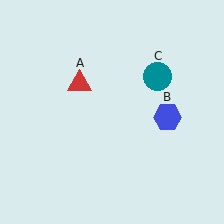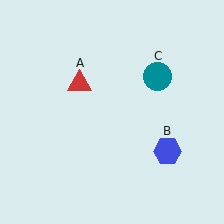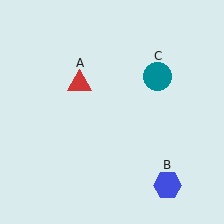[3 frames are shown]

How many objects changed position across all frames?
1 object changed position: blue hexagon (object B).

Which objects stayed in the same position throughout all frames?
Red triangle (object A) and teal circle (object C) remained stationary.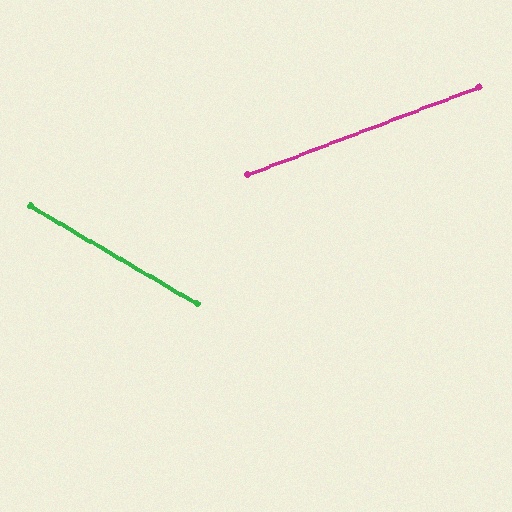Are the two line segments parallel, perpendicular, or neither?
Neither parallel nor perpendicular — they differ by about 51°.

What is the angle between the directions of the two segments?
Approximately 51 degrees.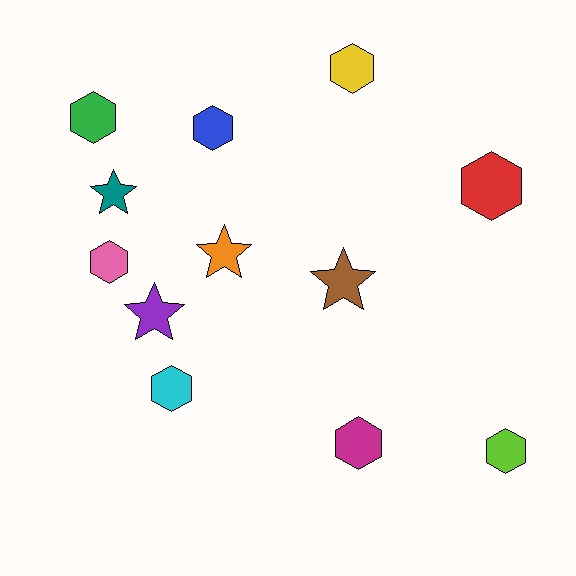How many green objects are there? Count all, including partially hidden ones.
There is 1 green object.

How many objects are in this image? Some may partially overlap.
There are 12 objects.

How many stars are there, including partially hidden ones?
There are 4 stars.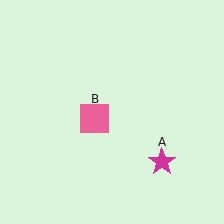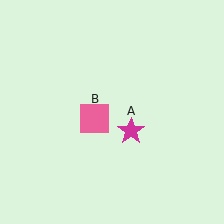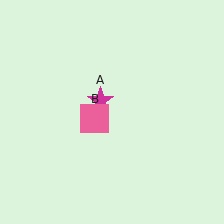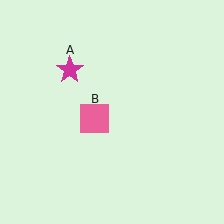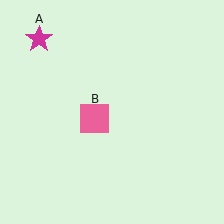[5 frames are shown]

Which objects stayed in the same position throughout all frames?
Pink square (object B) remained stationary.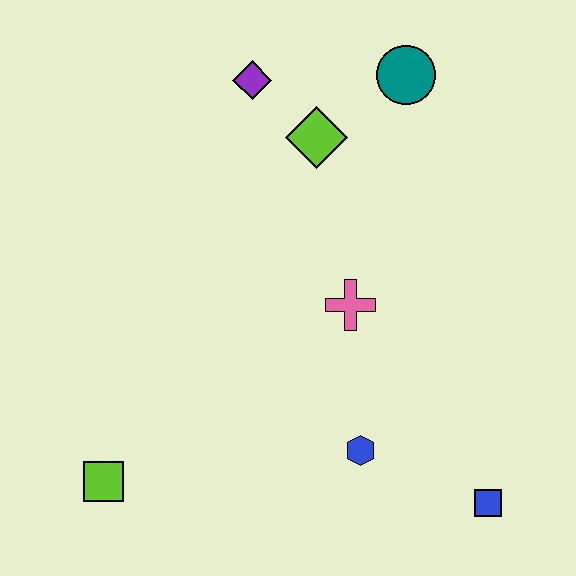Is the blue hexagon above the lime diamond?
No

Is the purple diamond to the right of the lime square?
Yes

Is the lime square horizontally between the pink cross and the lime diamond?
No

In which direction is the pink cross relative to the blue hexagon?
The pink cross is above the blue hexagon.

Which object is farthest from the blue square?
The purple diamond is farthest from the blue square.